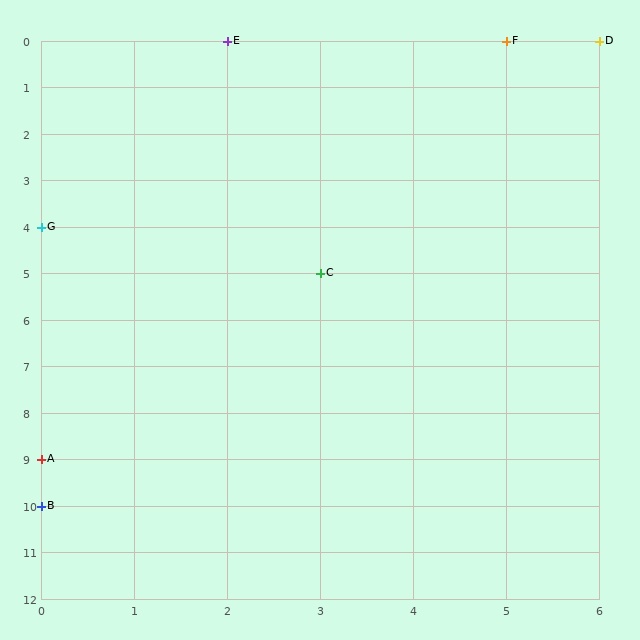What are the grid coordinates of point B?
Point B is at grid coordinates (0, 10).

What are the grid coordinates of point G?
Point G is at grid coordinates (0, 4).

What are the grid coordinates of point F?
Point F is at grid coordinates (5, 0).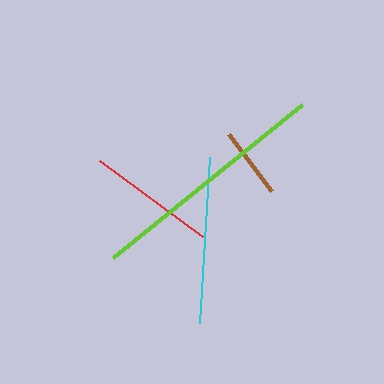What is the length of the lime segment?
The lime segment is approximately 243 pixels long.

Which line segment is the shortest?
The brown line is the shortest at approximately 71 pixels.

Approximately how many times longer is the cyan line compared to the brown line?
The cyan line is approximately 2.3 times the length of the brown line.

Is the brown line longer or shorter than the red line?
The red line is longer than the brown line.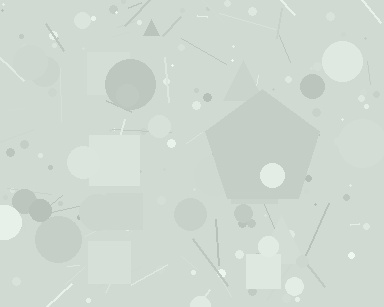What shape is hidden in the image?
A pentagon is hidden in the image.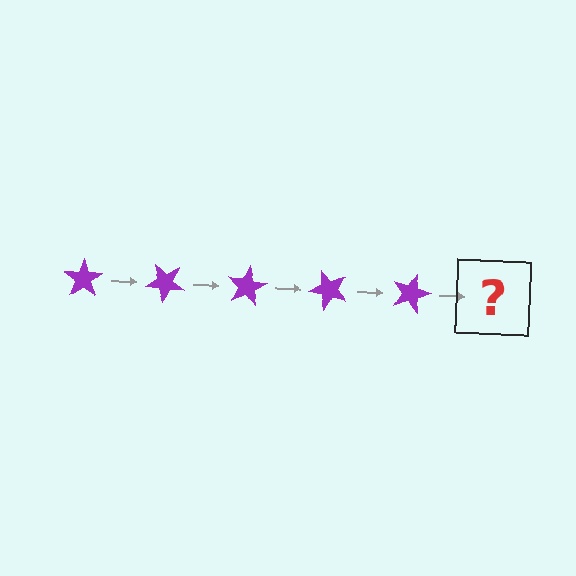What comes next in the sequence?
The next element should be a purple star rotated 200 degrees.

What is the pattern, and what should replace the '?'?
The pattern is that the star rotates 40 degrees each step. The '?' should be a purple star rotated 200 degrees.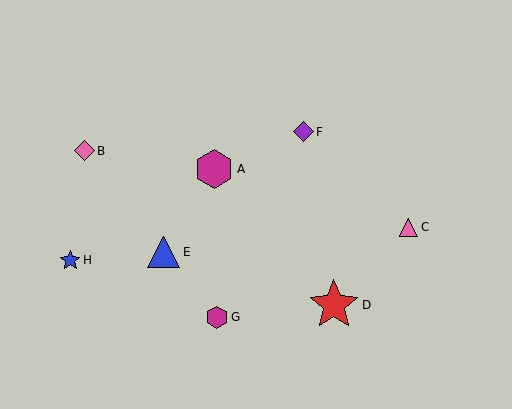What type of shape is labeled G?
Shape G is a magenta hexagon.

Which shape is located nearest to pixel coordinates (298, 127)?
The purple diamond (labeled F) at (303, 132) is nearest to that location.